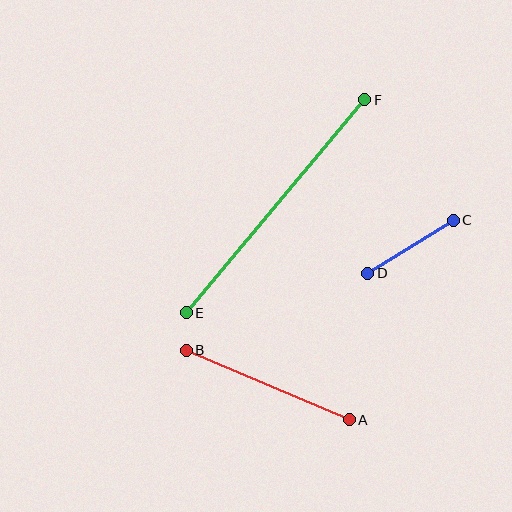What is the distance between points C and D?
The distance is approximately 101 pixels.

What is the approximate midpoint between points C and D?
The midpoint is at approximately (411, 247) pixels.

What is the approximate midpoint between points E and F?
The midpoint is at approximately (276, 206) pixels.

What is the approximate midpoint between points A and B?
The midpoint is at approximately (268, 385) pixels.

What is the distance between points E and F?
The distance is approximately 278 pixels.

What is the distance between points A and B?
The distance is approximately 177 pixels.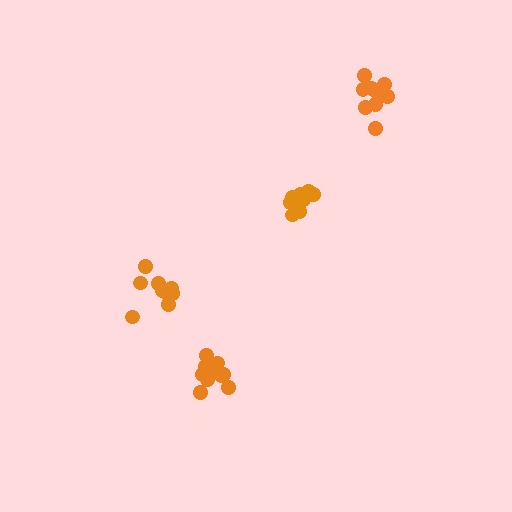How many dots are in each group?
Group 1: 10 dots, Group 2: 10 dots, Group 3: 9 dots, Group 4: 10 dots (39 total).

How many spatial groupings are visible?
There are 4 spatial groupings.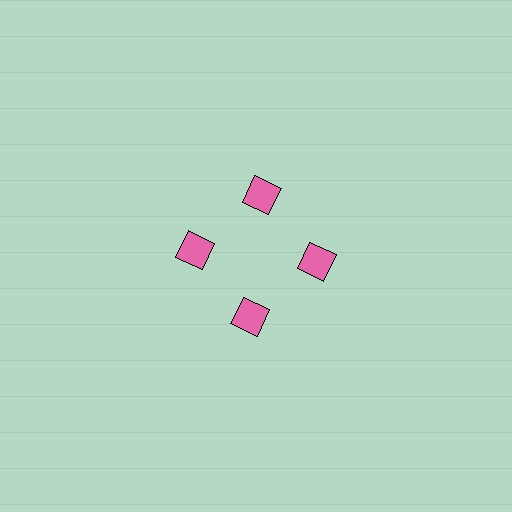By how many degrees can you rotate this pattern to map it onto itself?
The pattern maps onto itself every 90 degrees of rotation.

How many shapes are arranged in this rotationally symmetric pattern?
There are 4 shapes, arranged in 4 groups of 1.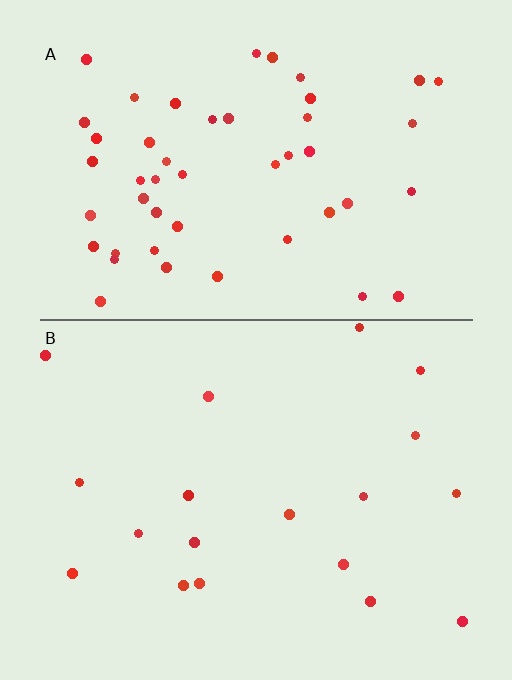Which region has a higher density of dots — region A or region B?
A (the top).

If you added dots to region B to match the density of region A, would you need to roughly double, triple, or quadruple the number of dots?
Approximately triple.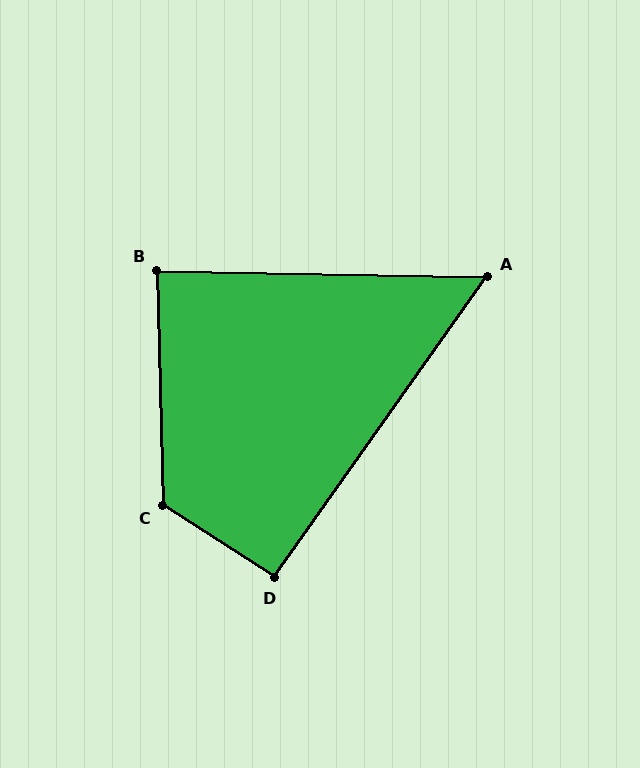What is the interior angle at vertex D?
Approximately 92 degrees (approximately right).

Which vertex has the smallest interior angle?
A, at approximately 56 degrees.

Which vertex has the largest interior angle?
C, at approximately 124 degrees.